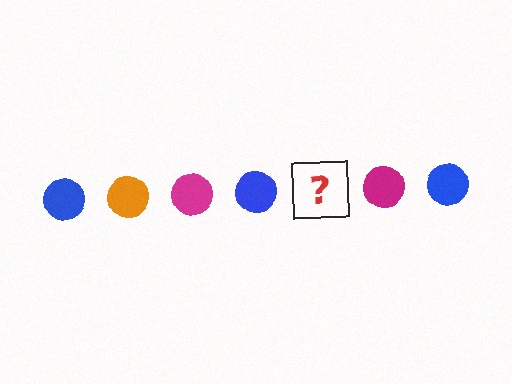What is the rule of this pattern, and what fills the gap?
The rule is that the pattern cycles through blue, orange, magenta circles. The gap should be filled with an orange circle.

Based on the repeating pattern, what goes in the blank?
The blank should be an orange circle.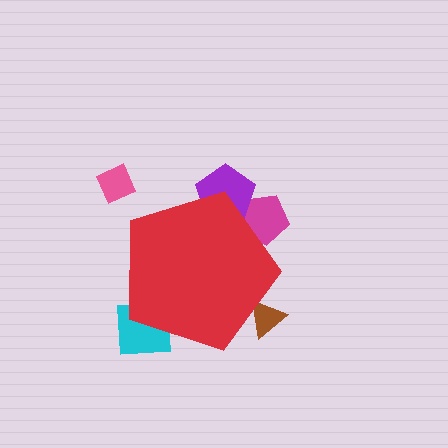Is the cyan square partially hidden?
Yes, the cyan square is partially hidden behind the red pentagon.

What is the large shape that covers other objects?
A red pentagon.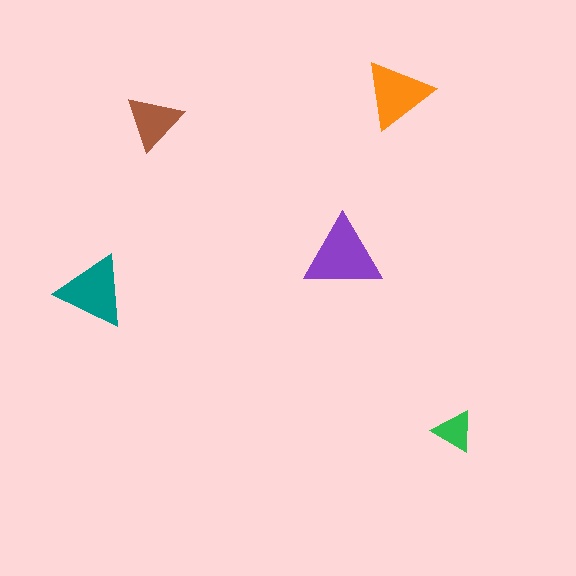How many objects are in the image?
There are 5 objects in the image.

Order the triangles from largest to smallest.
the purple one, the teal one, the orange one, the brown one, the green one.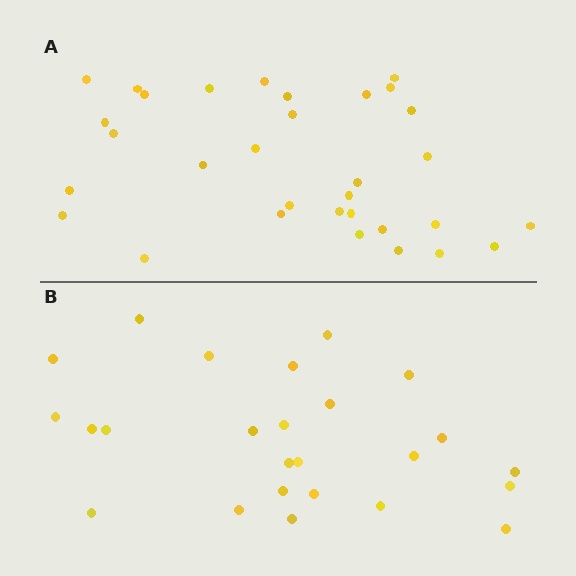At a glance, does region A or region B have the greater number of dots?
Region A (the top region) has more dots.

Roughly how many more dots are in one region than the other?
Region A has roughly 8 or so more dots than region B.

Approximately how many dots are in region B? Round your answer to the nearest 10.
About 20 dots. (The exact count is 25, which rounds to 20.)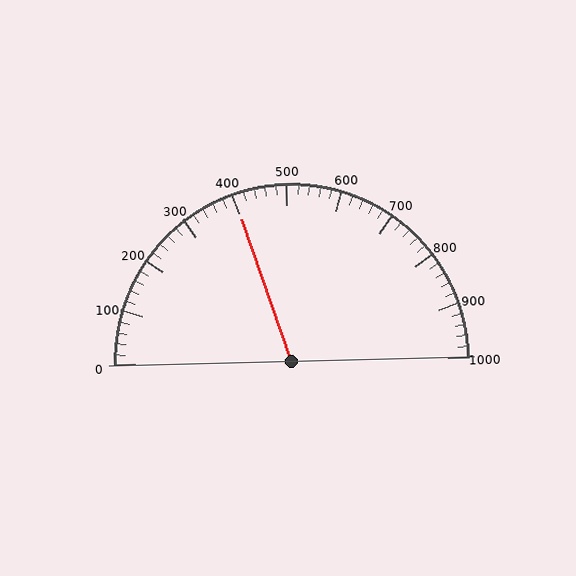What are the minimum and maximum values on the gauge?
The gauge ranges from 0 to 1000.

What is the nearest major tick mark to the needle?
The nearest major tick mark is 400.